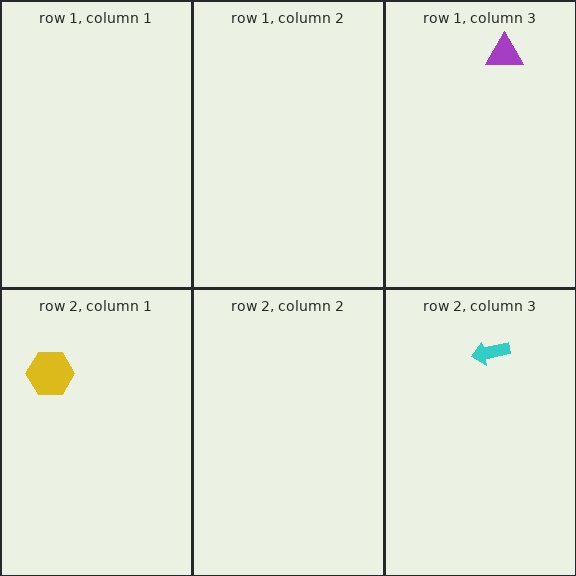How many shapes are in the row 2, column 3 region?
1.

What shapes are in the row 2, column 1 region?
The yellow hexagon.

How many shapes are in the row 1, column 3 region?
1.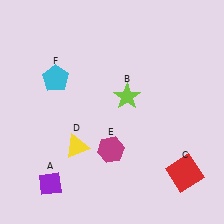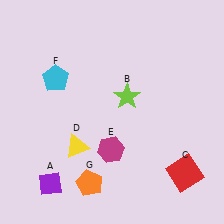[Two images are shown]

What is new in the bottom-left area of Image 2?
An orange pentagon (G) was added in the bottom-left area of Image 2.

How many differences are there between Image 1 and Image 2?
There is 1 difference between the two images.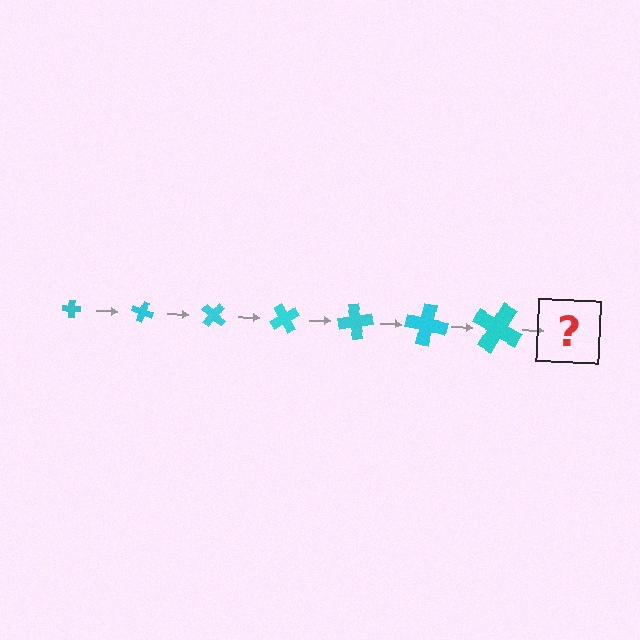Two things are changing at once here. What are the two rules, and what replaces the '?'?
The two rules are that the cross grows larger each step and it rotates 20 degrees each step. The '?' should be a cross, larger than the previous one and rotated 140 degrees from the start.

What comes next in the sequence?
The next element should be a cross, larger than the previous one and rotated 140 degrees from the start.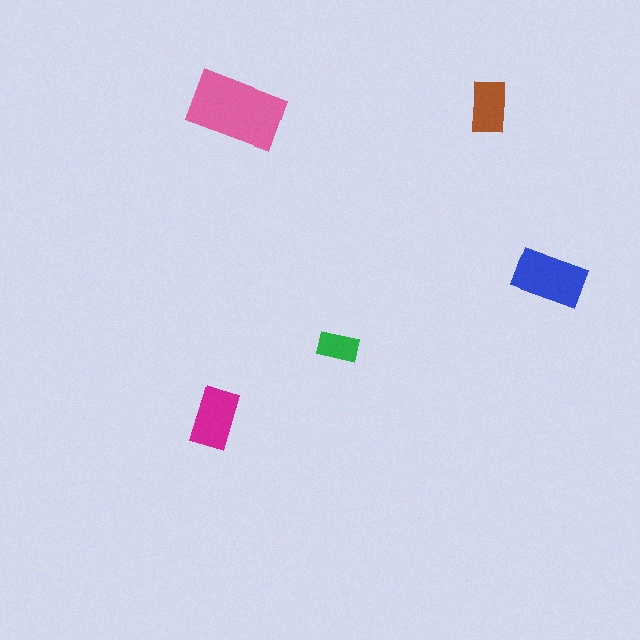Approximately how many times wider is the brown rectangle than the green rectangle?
About 1.5 times wider.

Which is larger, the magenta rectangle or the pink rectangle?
The pink one.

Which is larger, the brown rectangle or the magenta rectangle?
The magenta one.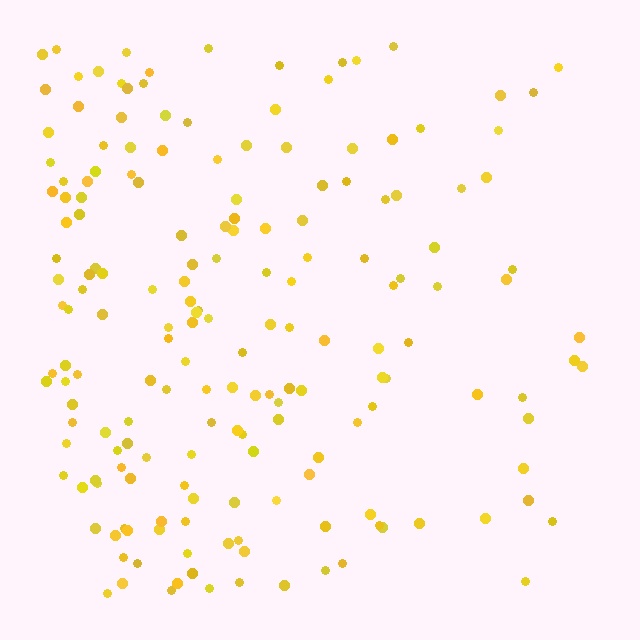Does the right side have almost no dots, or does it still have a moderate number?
Still a moderate number, just noticeably fewer than the left.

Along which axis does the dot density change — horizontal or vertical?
Horizontal.